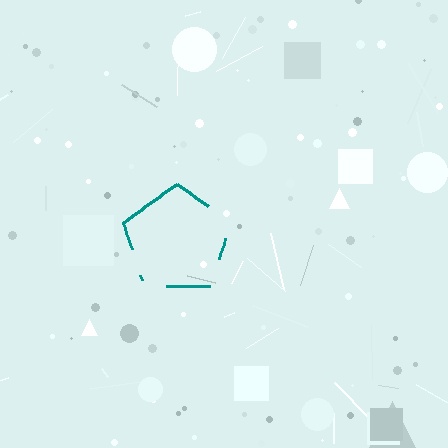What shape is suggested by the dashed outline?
The dashed outline suggests a pentagon.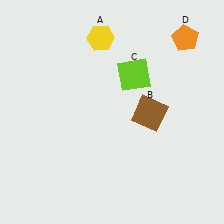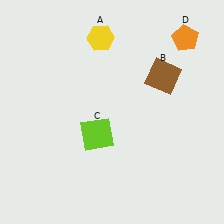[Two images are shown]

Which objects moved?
The objects that moved are: the brown square (B), the lime square (C).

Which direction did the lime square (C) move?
The lime square (C) moved down.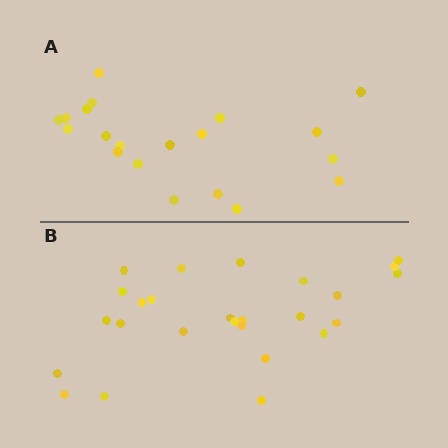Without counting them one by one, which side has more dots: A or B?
Region B (the bottom region) has more dots.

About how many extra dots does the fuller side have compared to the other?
Region B has about 6 more dots than region A.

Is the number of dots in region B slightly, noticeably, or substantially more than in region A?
Region B has noticeably more, but not dramatically so. The ratio is roughly 1.3 to 1.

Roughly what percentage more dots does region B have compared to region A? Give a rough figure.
About 30% more.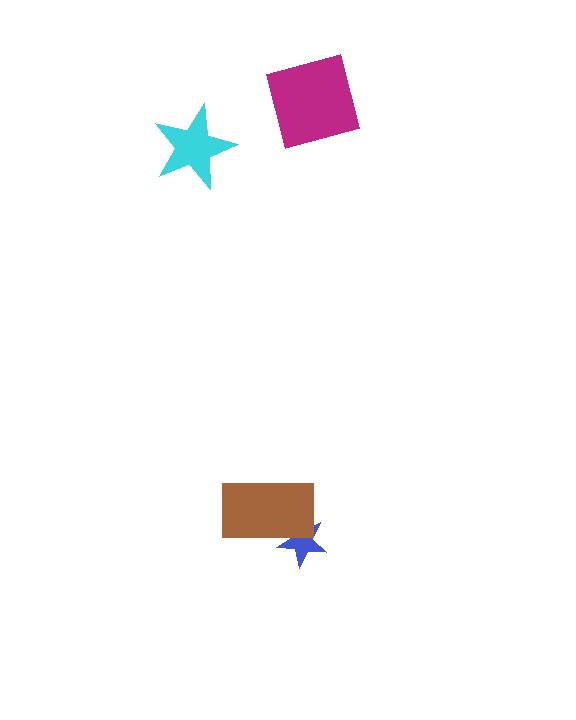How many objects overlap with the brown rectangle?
1 object overlaps with the brown rectangle.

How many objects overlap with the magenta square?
0 objects overlap with the magenta square.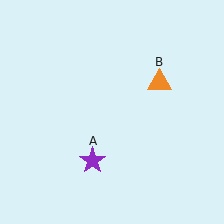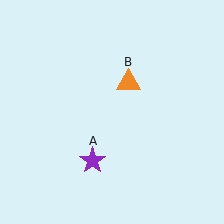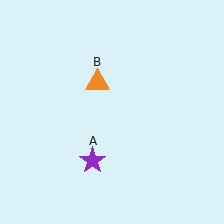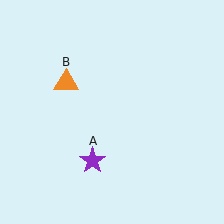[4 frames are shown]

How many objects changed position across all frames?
1 object changed position: orange triangle (object B).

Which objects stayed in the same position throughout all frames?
Purple star (object A) remained stationary.